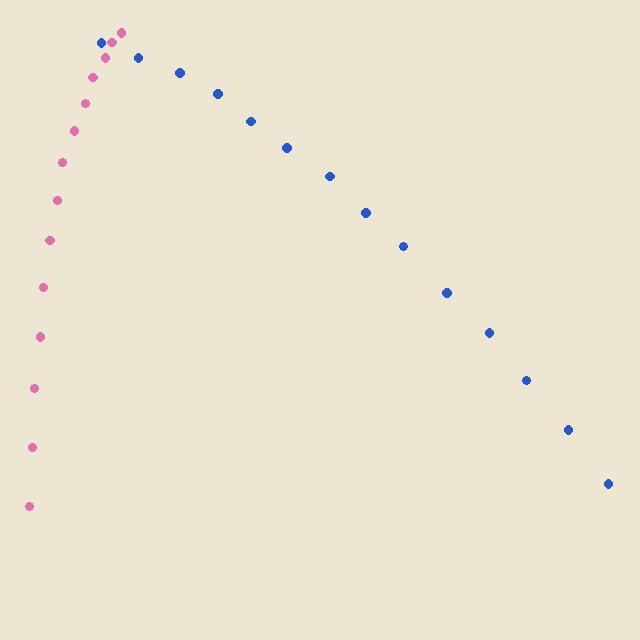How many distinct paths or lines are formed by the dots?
There are 2 distinct paths.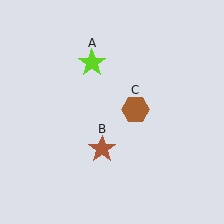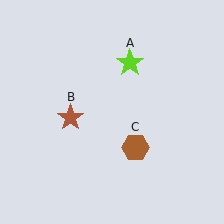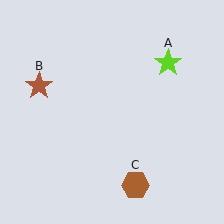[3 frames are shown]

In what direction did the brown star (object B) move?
The brown star (object B) moved up and to the left.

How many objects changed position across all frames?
3 objects changed position: lime star (object A), brown star (object B), brown hexagon (object C).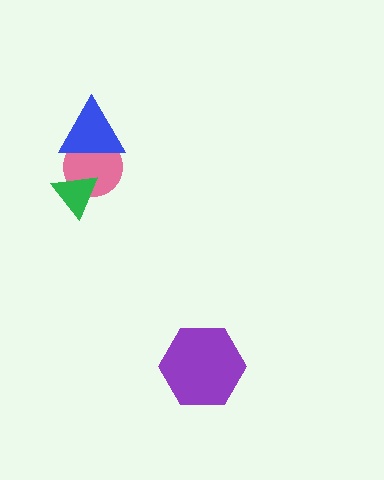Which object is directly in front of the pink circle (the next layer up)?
The blue triangle is directly in front of the pink circle.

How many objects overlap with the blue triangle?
1 object overlaps with the blue triangle.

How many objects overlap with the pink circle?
2 objects overlap with the pink circle.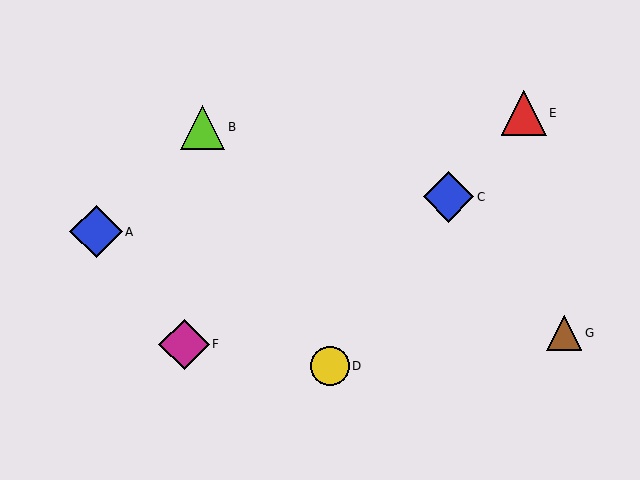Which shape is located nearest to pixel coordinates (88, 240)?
The blue diamond (labeled A) at (96, 232) is nearest to that location.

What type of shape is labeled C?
Shape C is a blue diamond.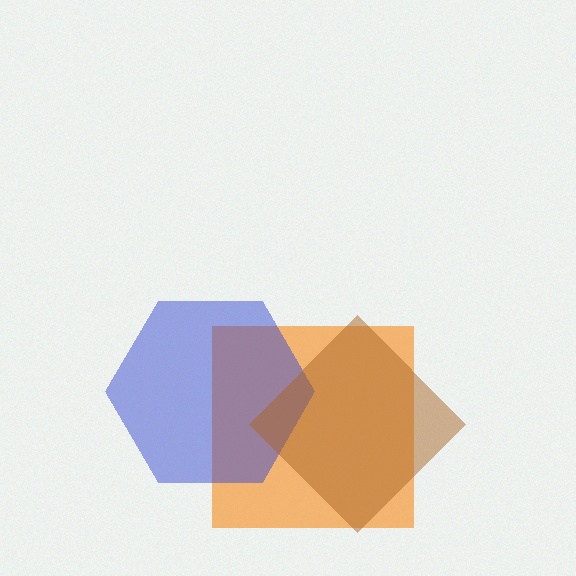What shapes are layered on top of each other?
The layered shapes are: an orange square, a blue hexagon, a brown diamond.